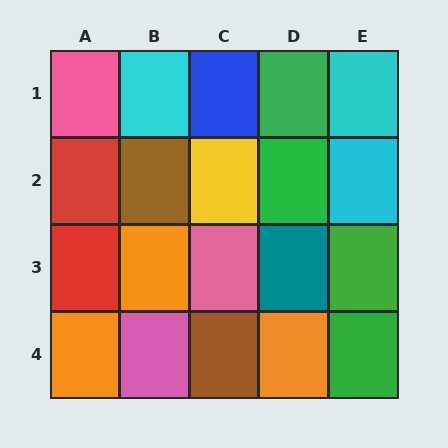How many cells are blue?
1 cell is blue.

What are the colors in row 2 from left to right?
Red, brown, yellow, green, cyan.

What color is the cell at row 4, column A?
Orange.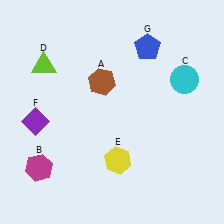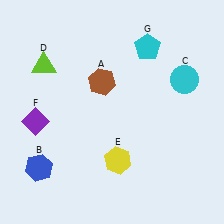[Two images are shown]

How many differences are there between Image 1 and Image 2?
There are 2 differences between the two images.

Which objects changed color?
B changed from magenta to blue. G changed from blue to cyan.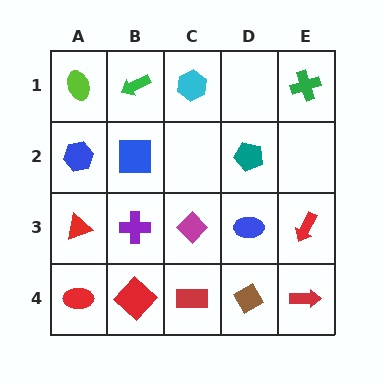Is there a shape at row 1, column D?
No, that cell is empty.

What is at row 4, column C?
A red rectangle.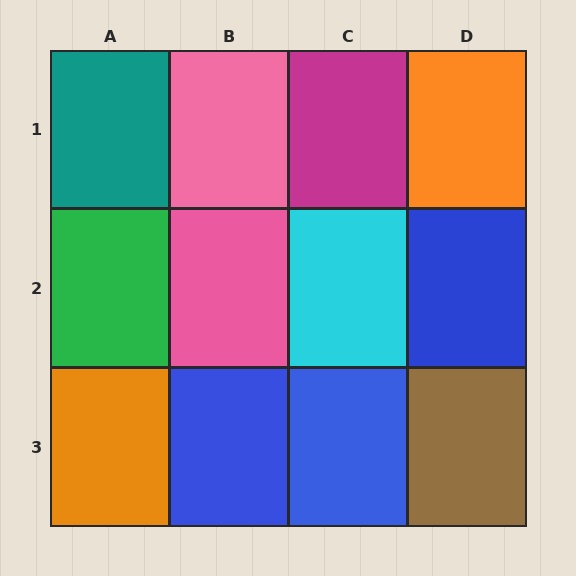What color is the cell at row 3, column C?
Blue.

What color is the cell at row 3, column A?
Orange.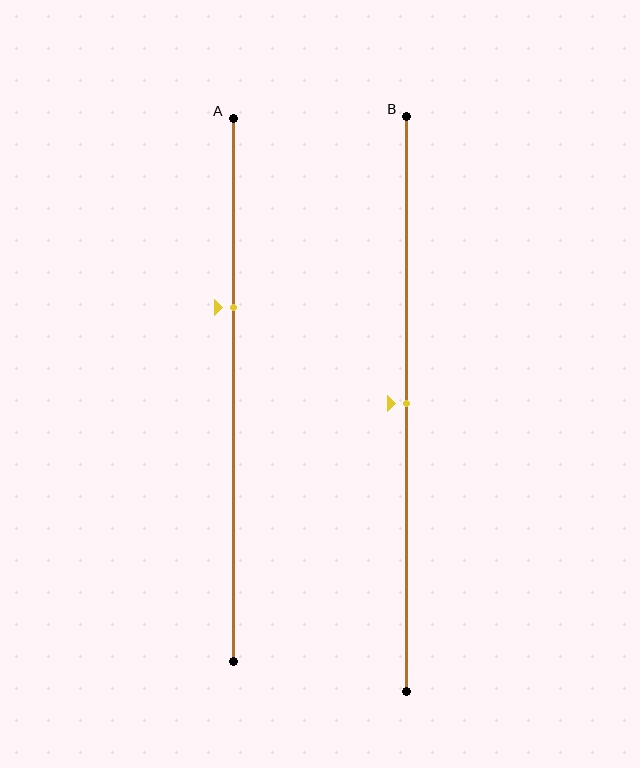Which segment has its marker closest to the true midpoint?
Segment B has its marker closest to the true midpoint.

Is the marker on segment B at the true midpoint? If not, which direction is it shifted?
Yes, the marker on segment B is at the true midpoint.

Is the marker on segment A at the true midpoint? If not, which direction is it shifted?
No, the marker on segment A is shifted upward by about 15% of the segment length.